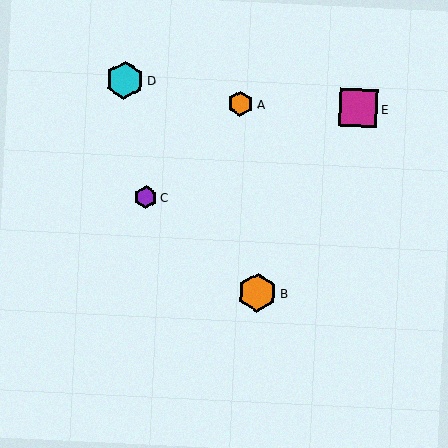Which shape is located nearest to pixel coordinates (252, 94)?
The orange hexagon (labeled A) at (241, 104) is nearest to that location.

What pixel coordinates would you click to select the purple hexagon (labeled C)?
Click at (145, 197) to select the purple hexagon C.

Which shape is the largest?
The orange hexagon (labeled B) is the largest.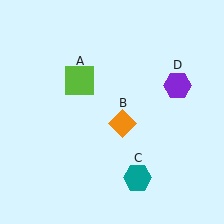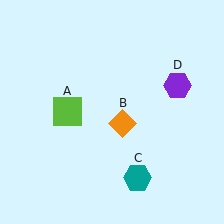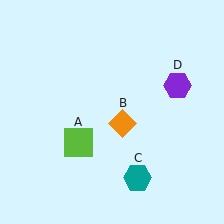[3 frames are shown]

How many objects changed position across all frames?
1 object changed position: lime square (object A).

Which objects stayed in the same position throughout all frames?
Orange diamond (object B) and teal hexagon (object C) and purple hexagon (object D) remained stationary.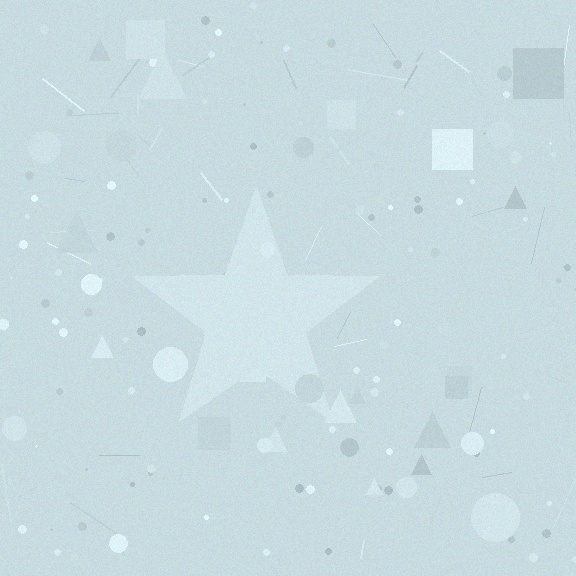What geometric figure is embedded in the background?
A star is embedded in the background.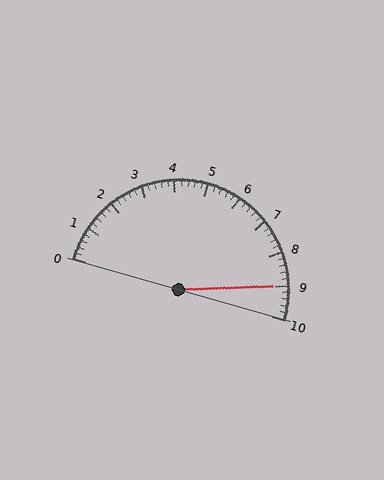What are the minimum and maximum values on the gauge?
The gauge ranges from 0 to 10.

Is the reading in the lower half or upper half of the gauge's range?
The reading is in the upper half of the range (0 to 10).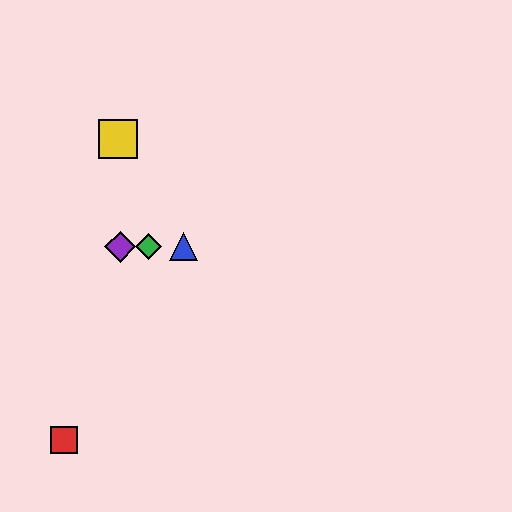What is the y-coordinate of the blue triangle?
The blue triangle is at y≈247.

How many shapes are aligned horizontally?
3 shapes (the blue triangle, the green diamond, the purple diamond) are aligned horizontally.